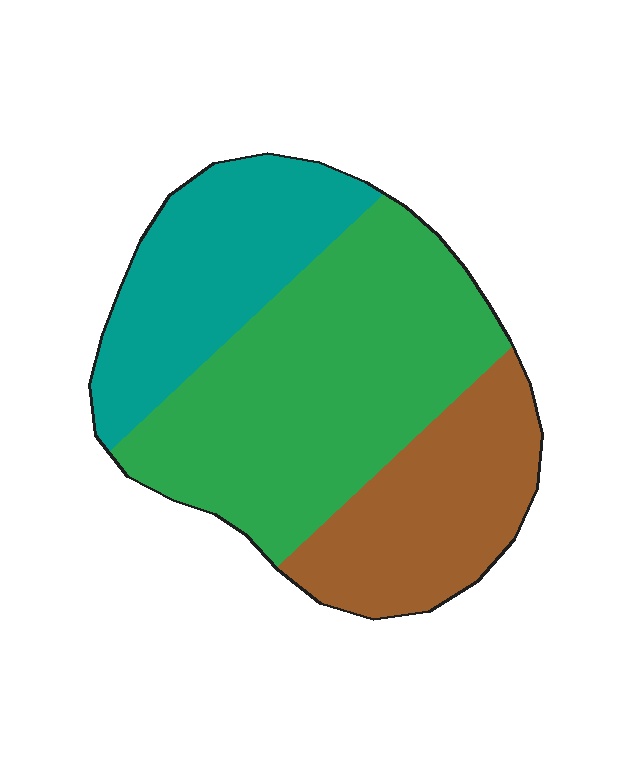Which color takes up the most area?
Green, at roughly 50%.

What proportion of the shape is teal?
Teal takes up between a quarter and a half of the shape.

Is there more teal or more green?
Green.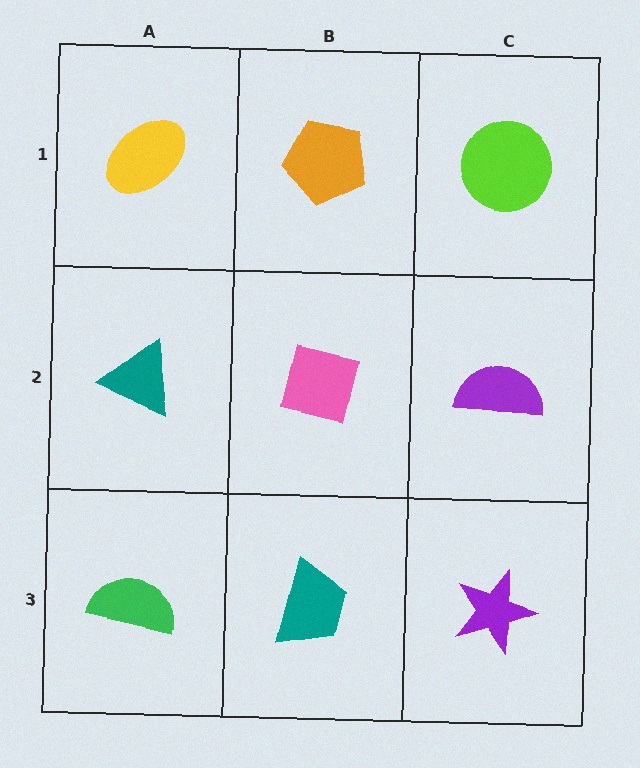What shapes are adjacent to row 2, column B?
An orange pentagon (row 1, column B), a teal trapezoid (row 3, column B), a teal triangle (row 2, column A), a purple semicircle (row 2, column C).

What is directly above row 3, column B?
A pink square.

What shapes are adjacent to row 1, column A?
A teal triangle (row 2, column A), an orange pentagon (row 1, column B).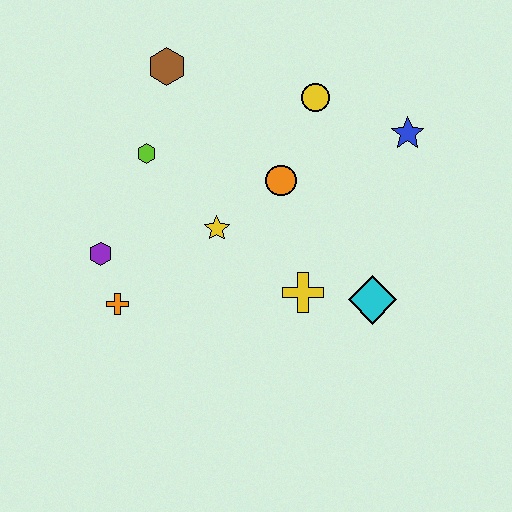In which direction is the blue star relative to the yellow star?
The blue star is to the right of the yellow star.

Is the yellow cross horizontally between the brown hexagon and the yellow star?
No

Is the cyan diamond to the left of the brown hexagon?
No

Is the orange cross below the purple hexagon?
Yes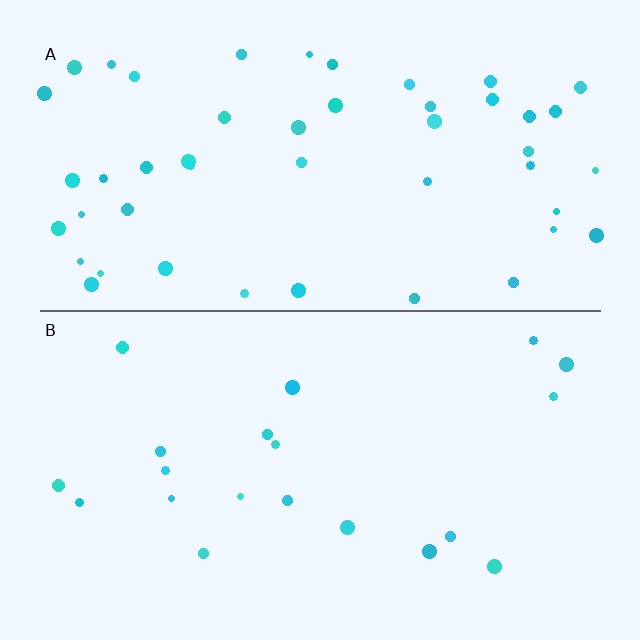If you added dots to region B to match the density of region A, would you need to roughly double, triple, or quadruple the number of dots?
Approximately double.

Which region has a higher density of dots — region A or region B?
A (the top).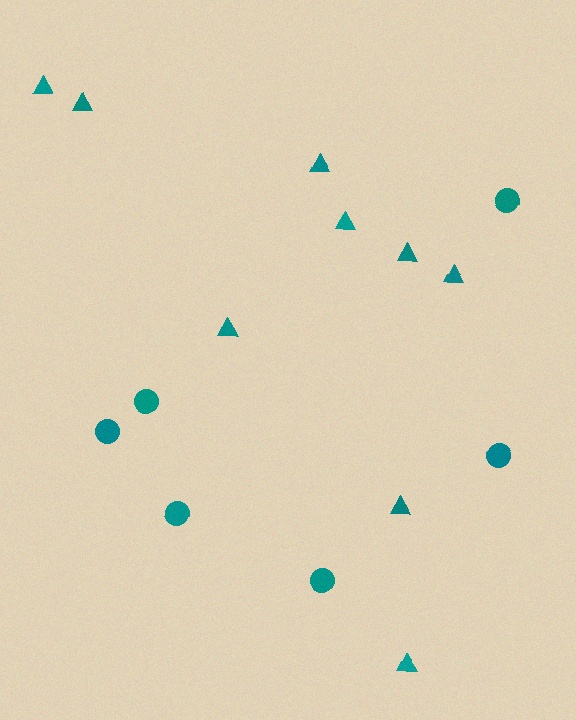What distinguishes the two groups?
There are 2 groups: one group of triangles (9) and one group of circles (6).